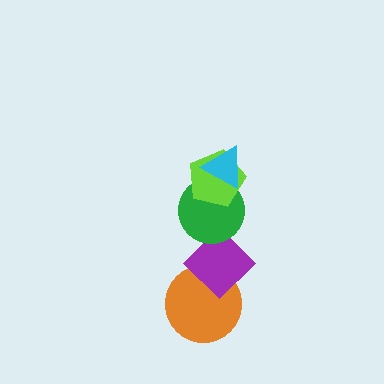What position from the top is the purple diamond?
The purple diamond is 4th from the top.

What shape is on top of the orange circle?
The purple diamond is on top of the orange circle.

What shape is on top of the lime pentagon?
The cyan triangle is on top of the lime pentagon.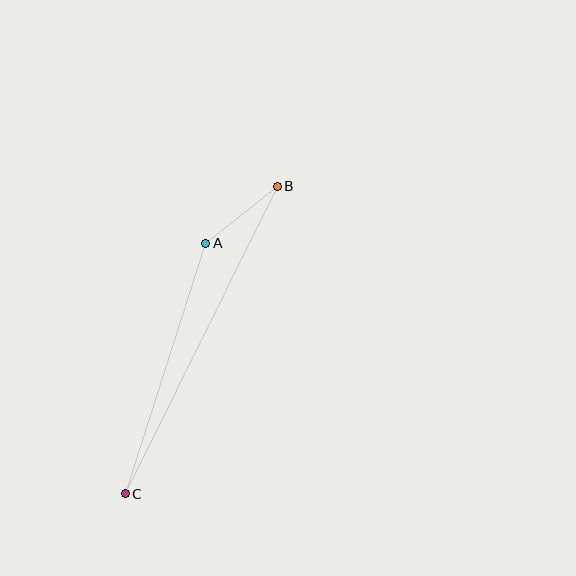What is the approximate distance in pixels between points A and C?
The distance between A and C is approximately 263 pixels.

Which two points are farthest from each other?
Points B and C are farthest from each other.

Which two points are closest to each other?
Points A and B are closest to each other.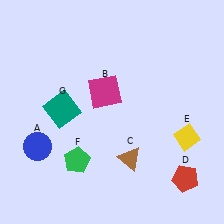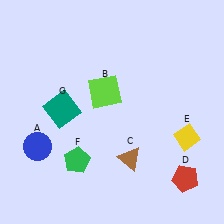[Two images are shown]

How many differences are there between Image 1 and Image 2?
There is 1 difference between the two images.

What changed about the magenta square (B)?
In Image 1, B is magenta. In Image 2, it changed to lime.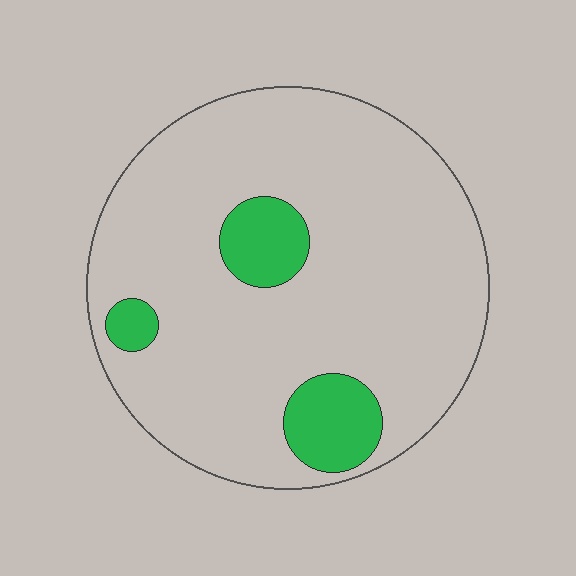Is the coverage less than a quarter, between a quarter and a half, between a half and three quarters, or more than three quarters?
Less than a quarter.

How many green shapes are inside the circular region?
3.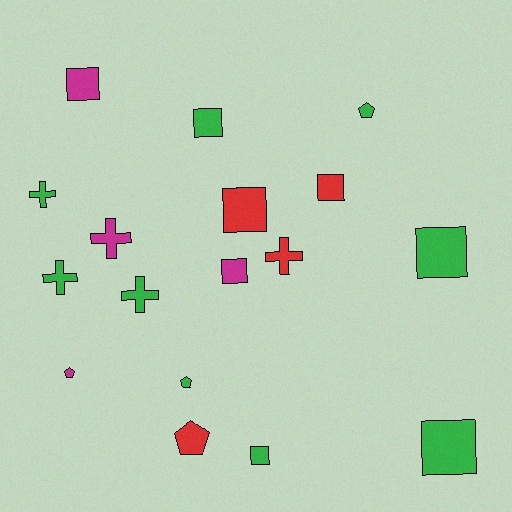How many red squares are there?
There are 2 red squares.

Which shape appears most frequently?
Square, with 8 objects.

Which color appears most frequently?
Green, with 9 objects.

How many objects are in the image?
There are 17 objects.